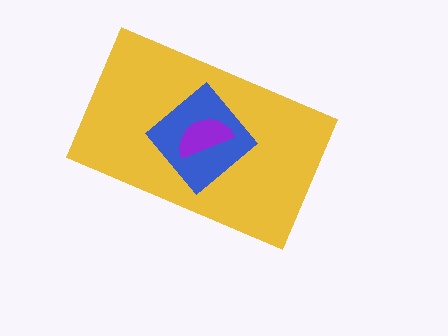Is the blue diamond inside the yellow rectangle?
Yes.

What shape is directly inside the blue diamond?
The purple semicircle.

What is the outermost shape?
The yellow rectangle.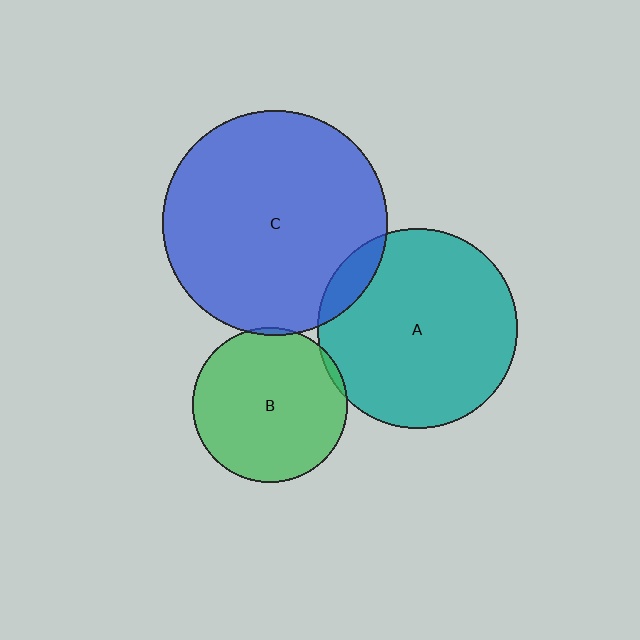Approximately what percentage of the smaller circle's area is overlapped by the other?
Approximately 10%.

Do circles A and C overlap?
Yes.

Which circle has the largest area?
Circle C (blue).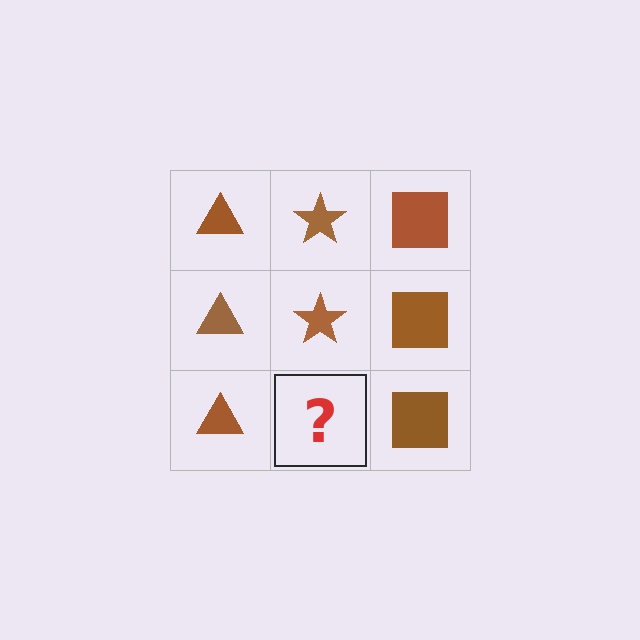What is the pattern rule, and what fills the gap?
The rule is that each column has a consistent shape. The gap should be filled with a brown star.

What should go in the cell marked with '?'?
The missing cell should contain a brown star.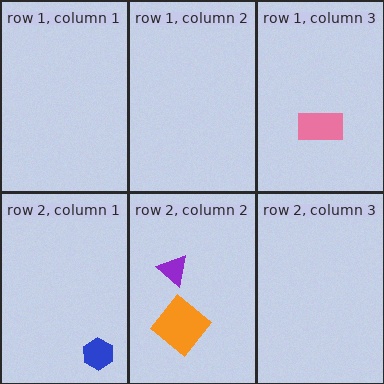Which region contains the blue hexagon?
The row 2, column 1 region.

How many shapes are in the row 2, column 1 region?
1.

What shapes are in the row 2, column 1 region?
The blue hexagon.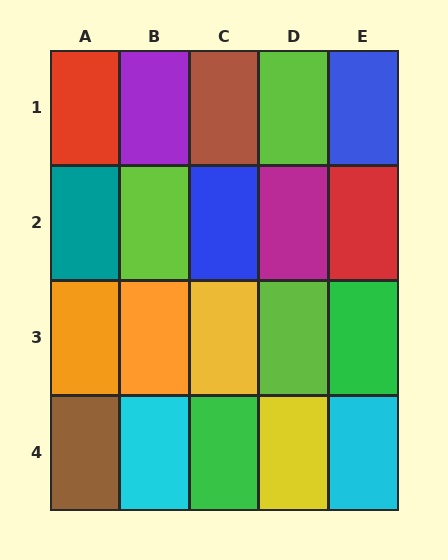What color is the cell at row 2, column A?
Teal.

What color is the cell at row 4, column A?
Brown.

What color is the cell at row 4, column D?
Yellow.